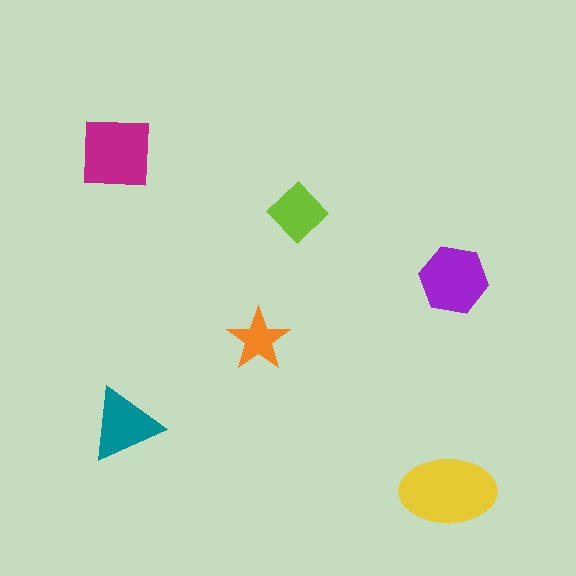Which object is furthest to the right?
The purple hexagon is rightmost.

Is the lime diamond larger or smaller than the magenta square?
Smaller.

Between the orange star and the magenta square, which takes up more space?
The magenta square.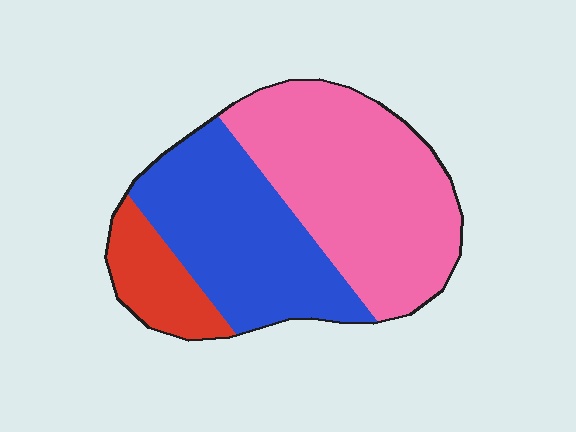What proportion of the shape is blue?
Blue covers 38% of the shape.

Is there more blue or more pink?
Pink.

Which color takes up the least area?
Red, at roughly 15%.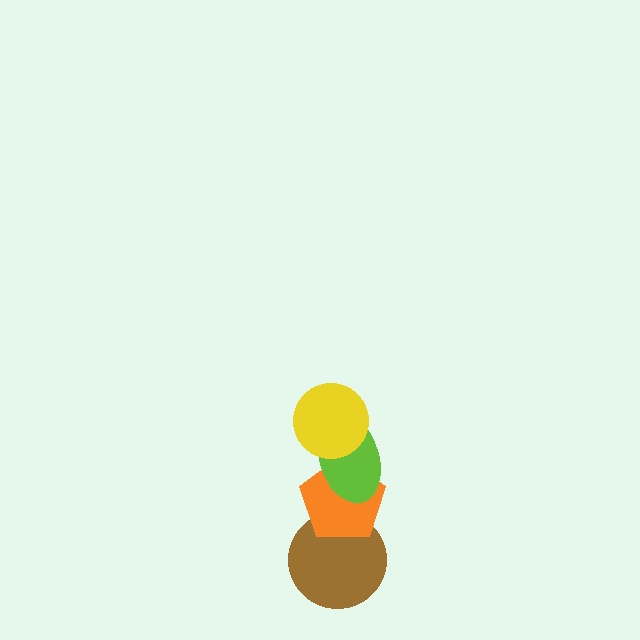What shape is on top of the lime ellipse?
The yellow circle is on top of the lime ellipse.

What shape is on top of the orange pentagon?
The lime ellipse is on top of the orange pentagon.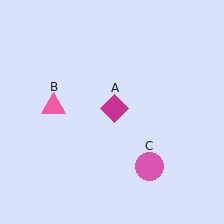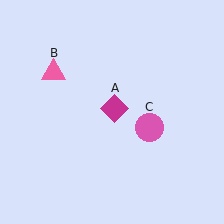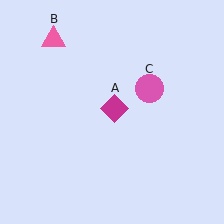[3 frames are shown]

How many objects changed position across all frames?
2 objects changed position: pink triangle (object B), pink circle (object C).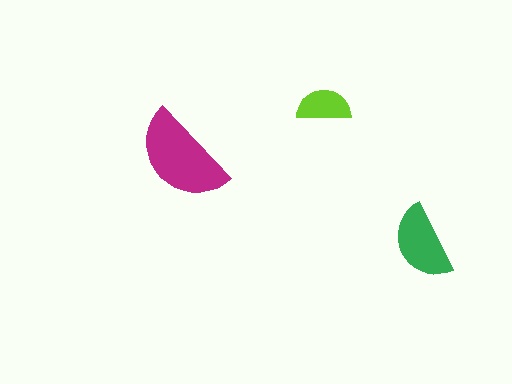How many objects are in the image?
There are 3 objects in the image.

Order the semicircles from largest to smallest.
the magenta one, the green one, the lime one.